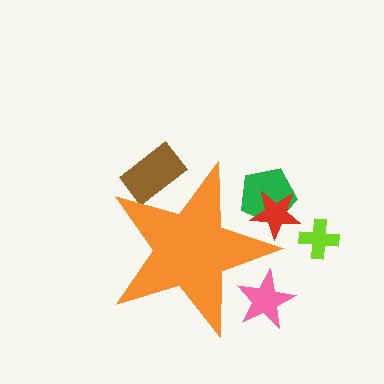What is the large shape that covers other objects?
An orange star.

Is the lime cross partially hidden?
No, the lime cross is fully visible.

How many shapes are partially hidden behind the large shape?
4 shapes are partially hidden.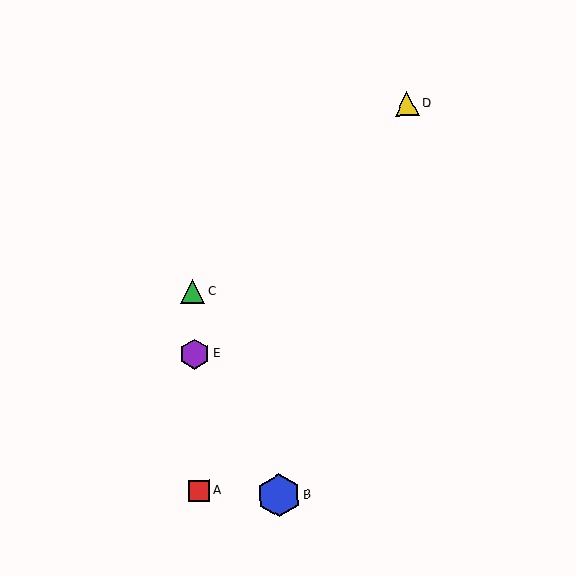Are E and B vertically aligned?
No, E is at x≈195 and B is at x≈279.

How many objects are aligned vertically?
3 objects (A, C, E) are aligned vertically.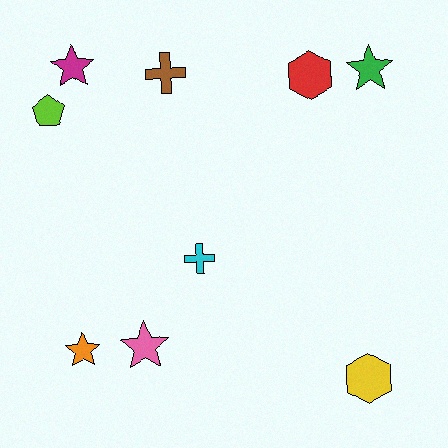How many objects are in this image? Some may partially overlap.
There are 9 objects.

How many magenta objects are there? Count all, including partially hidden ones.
There is 1 magenta object.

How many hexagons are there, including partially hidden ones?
There are 2 hexagons.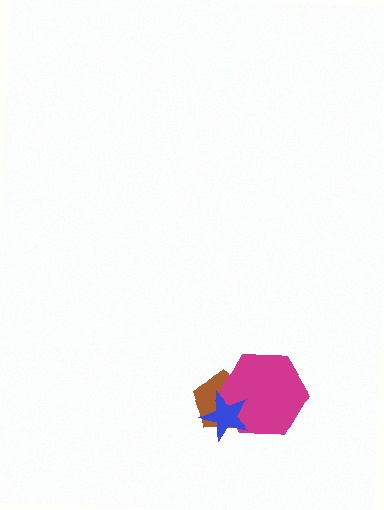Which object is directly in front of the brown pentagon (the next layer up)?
The magenta hexagon is directly in front of the brown pentagon.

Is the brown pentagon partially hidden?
Yes, it is partially covered by another shape.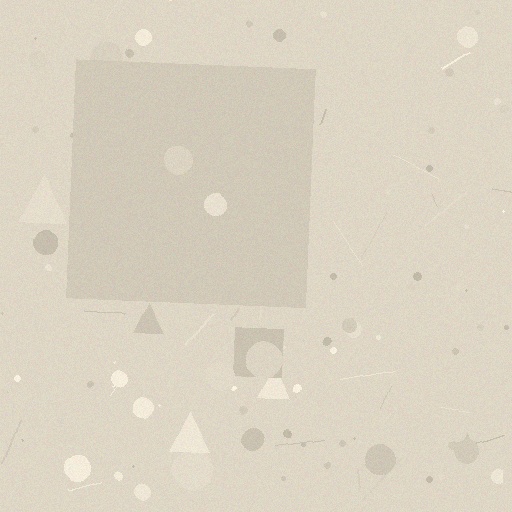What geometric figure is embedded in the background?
A square is embedded in the background.